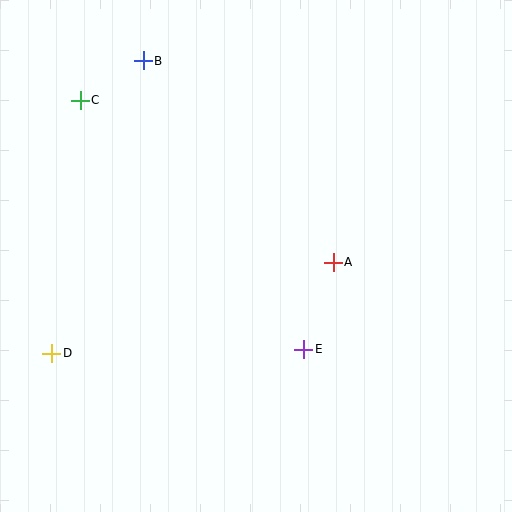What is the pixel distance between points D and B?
The distance between D and B is 306 pixels.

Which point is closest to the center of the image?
Point A at (333, 262) is closest to the center.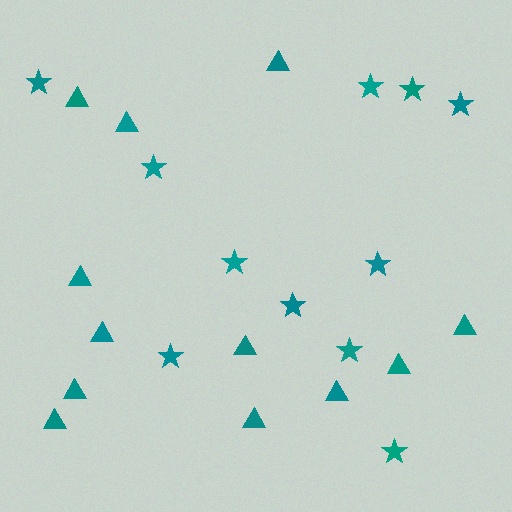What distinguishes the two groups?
There are 2 groups: one group of triangles (12) and one group of stars (11).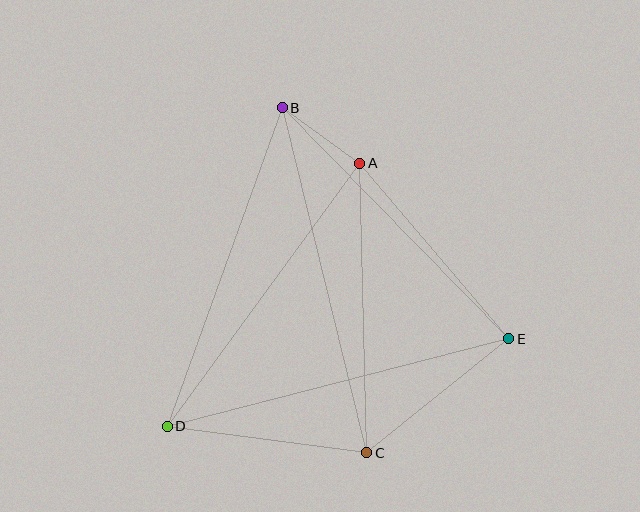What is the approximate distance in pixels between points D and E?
The distance between D and E is approximately 353 pixels.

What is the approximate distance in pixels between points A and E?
The distance between A and E is approximately 230 pixels.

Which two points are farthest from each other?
Points B and C are farthest from each other.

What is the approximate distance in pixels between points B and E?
The distance between B and E is approximately 324 pixels.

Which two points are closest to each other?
Points A and B are closest to each other.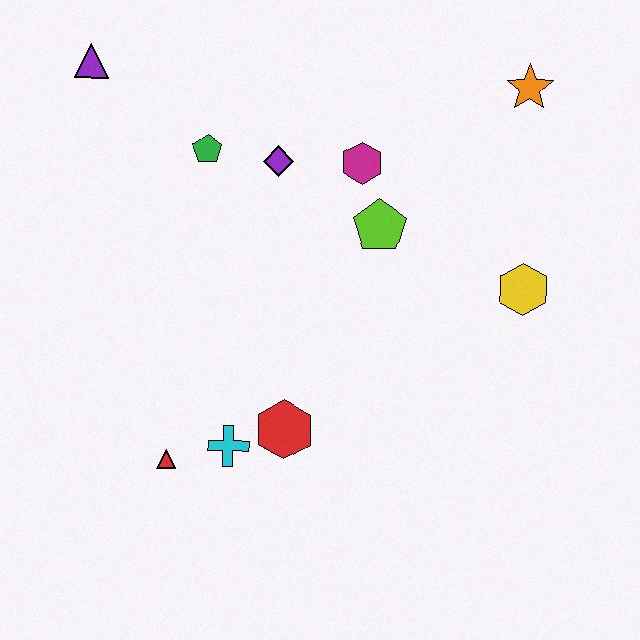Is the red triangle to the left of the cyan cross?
Yes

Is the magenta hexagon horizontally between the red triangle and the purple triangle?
No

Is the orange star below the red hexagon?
No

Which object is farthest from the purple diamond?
The red triangle is farthest from the purple diamond.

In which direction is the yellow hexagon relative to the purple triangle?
The yellow hexagon is to the right of the purple triangle.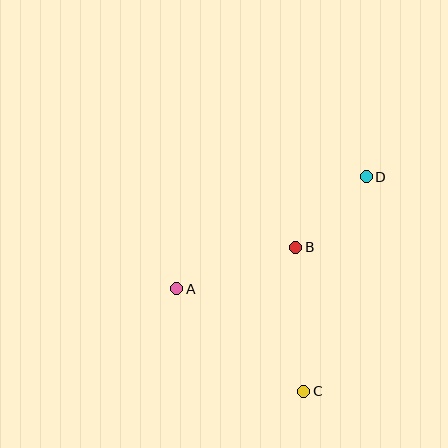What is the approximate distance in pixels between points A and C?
The distance between A and C is approximately 163 pixels.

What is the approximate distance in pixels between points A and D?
The distance between A and D is approximately 220 pixels.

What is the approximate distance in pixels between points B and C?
The distance between B and C is approximately 144 pixels.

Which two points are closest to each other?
Points B and D are closest to each other.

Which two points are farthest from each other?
Points C and D are farthest from each other.